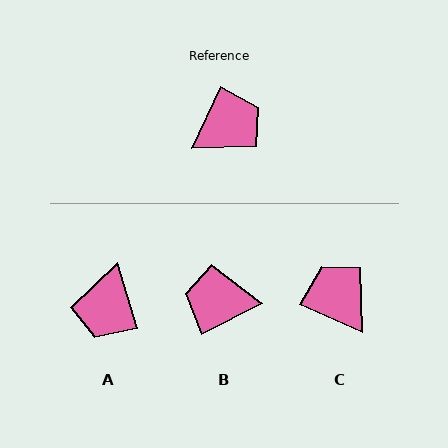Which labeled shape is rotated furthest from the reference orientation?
B, about 141 degrees away.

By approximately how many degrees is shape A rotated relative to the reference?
Approximately 139 degrees clockwise.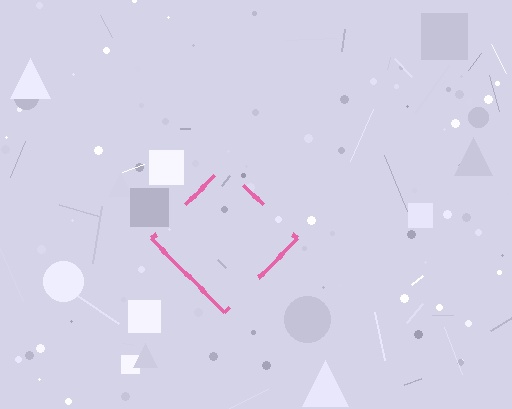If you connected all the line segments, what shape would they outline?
They would outline a diamond.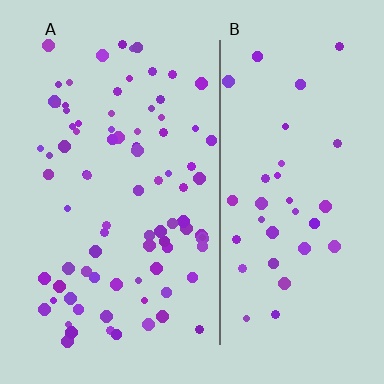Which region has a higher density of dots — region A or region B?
A (the left).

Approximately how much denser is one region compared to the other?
Approximately 2.3× — region A over region B.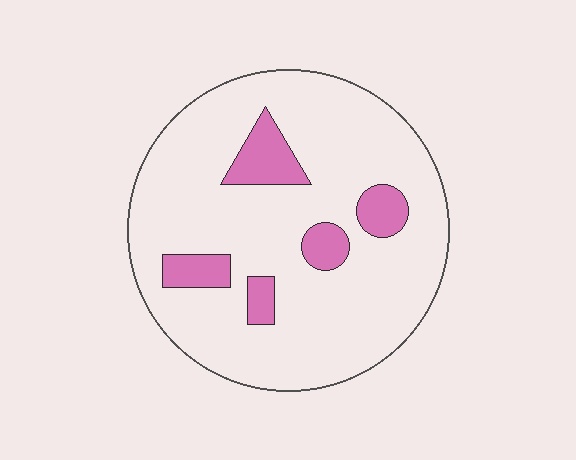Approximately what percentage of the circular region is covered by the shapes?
Approximately 15%.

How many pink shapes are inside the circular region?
5.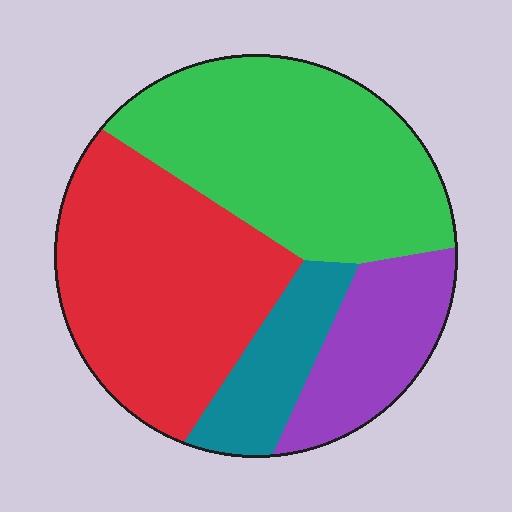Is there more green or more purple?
Green.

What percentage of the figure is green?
Green takes up between a third and a half of the figure.